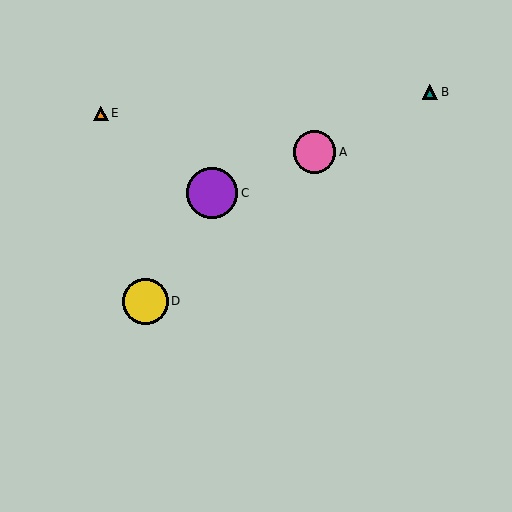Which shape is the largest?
The purple circle (labeled C) is the largest.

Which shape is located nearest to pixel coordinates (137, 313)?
The yellow circle (labeled D) at (146, 301) is nearest to that location.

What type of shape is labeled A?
Shape A is a pink circle.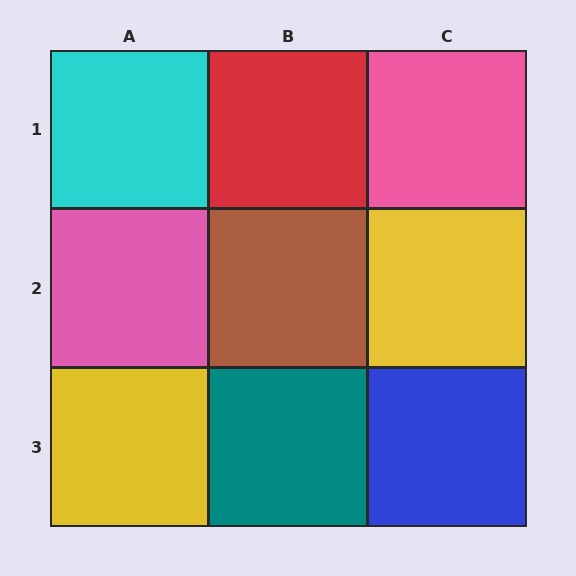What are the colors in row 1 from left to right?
Cyan, red, pink.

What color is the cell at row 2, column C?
Yellow.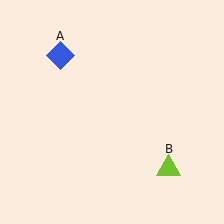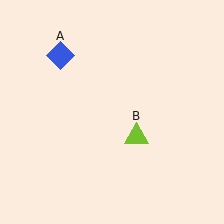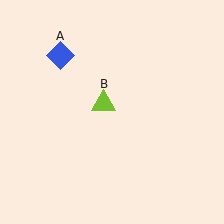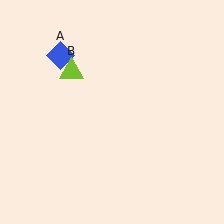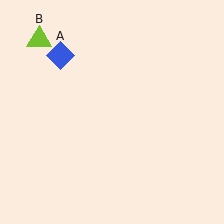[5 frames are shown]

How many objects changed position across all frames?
1 object changed position: lime triangle (object B).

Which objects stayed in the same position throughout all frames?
Blue diamond (object A) remained stationary.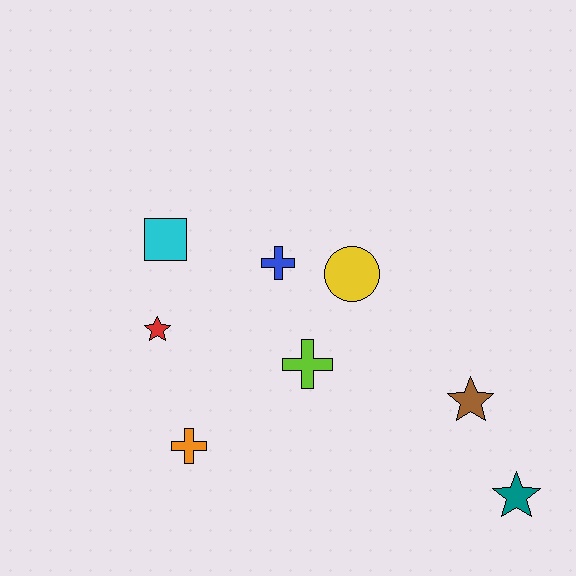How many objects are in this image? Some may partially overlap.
There are 8 objects.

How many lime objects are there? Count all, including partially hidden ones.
There is 1 lime object.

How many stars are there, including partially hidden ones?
There are 3 stars.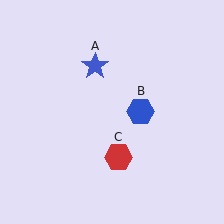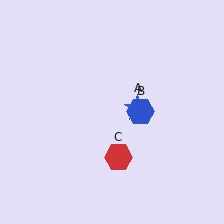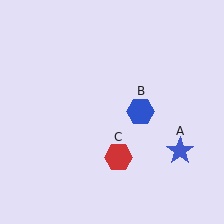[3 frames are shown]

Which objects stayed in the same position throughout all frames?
Blue hexagon (object B) and red hexagon (object C) remained stationary.